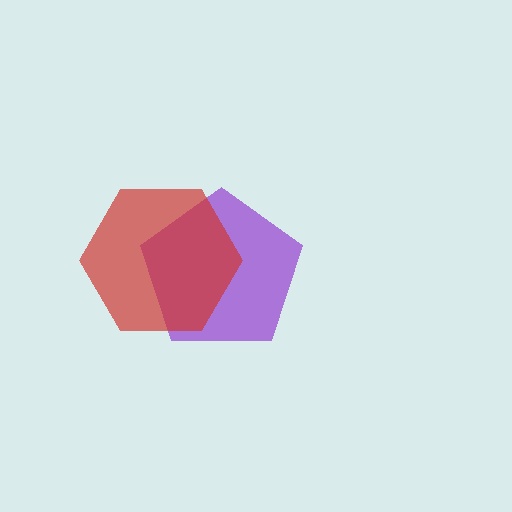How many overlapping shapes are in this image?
There are 2 overlapping shapes in the image.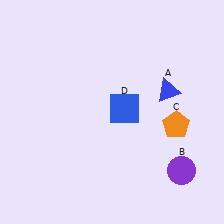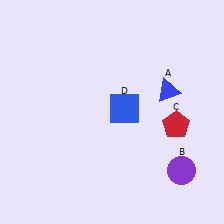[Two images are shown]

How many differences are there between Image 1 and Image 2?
There is 1 difference between the two images.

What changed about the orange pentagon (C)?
In Image 1, C is orange. In Image 2, it changed to red.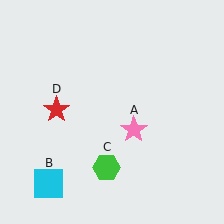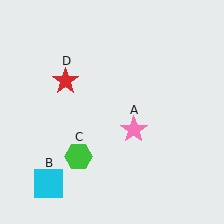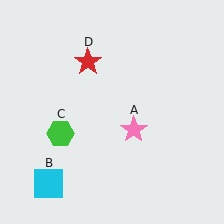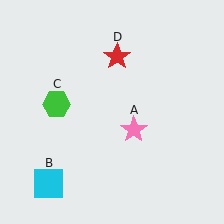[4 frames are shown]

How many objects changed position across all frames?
2 objects changed position: green hexagon (object C), red star (object D).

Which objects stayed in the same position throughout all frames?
Pink star (object A) and cyan square (object B) remained stationary.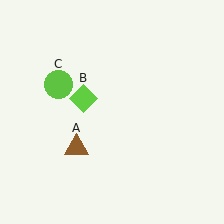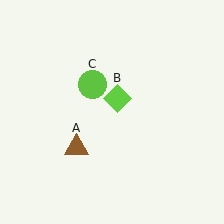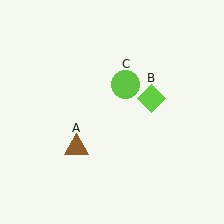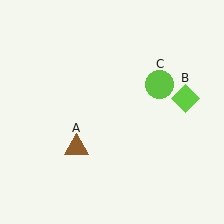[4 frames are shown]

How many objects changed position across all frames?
2 objects changed position: lime diamond (object B), lime circle (object C).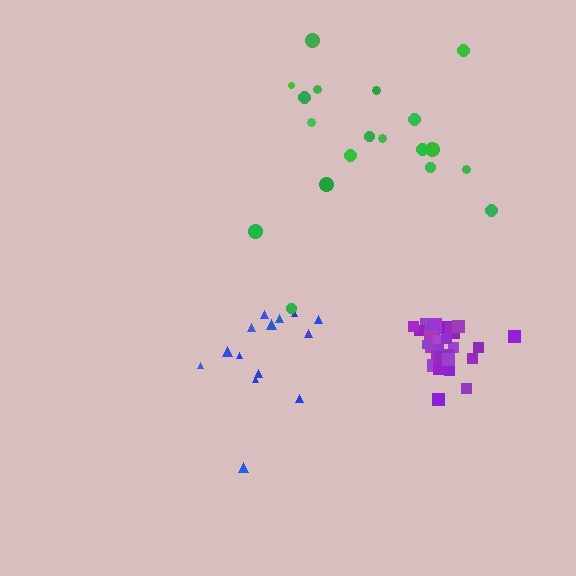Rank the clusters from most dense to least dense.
purple, blue, green.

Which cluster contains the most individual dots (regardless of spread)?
Purple (35).